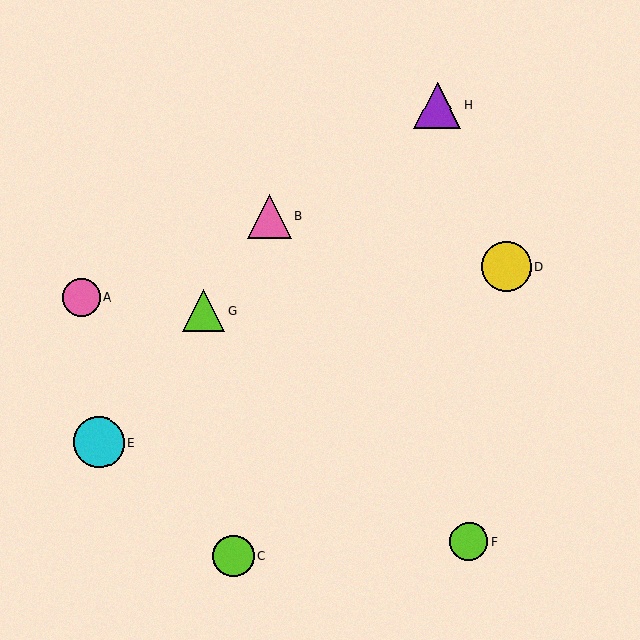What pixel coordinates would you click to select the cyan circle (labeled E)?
Click at (98, 442) to select the cyan circle E.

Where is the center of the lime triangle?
The center of the lime triangle is at (204, 311).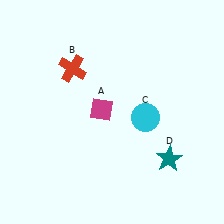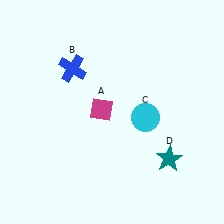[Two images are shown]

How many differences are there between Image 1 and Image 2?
There is 1 difference between the two images.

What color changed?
The cross (B) changed from red in Image 1 to blue in Image 2.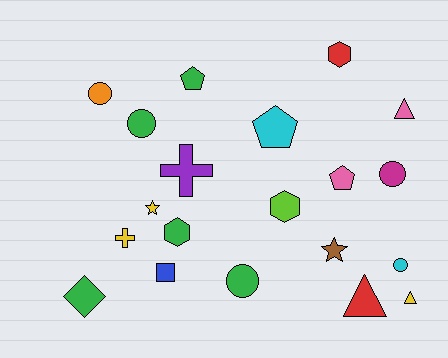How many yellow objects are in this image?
There are 3 yellow objects.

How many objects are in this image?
There are 20 objects.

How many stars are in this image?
There are 2 stars.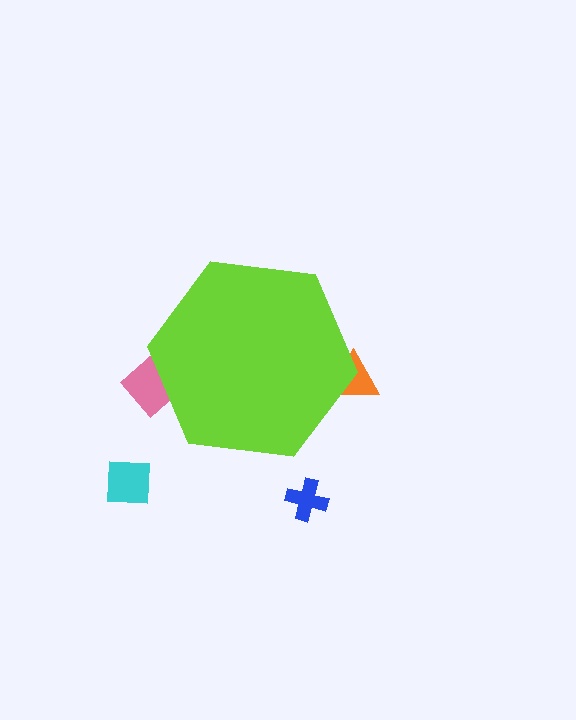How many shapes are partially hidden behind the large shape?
2 shapes are partially hidden.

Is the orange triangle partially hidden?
Yes, the orange triangle is partially hidden behind the lime hexagon.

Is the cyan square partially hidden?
No, the cyan square is fully visible.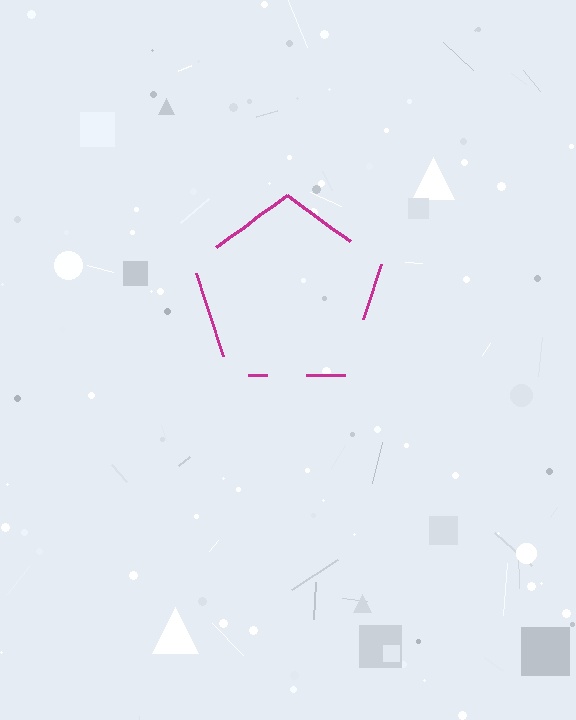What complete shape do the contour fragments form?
The contour fragments form a pentagon.